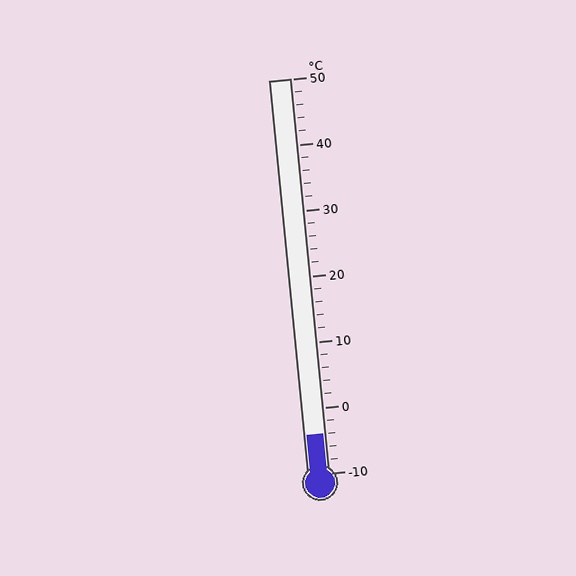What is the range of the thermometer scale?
The thermometer scale ranges from -10°C to 50°C.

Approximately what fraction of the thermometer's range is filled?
The thermometer is filled to approximately 10% of its range.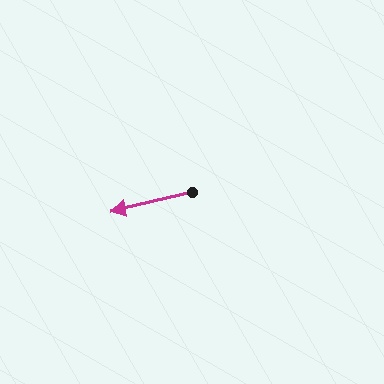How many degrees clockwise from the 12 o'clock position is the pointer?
Approximately 257 degrees.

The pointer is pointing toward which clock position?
Roughly 9 o'clock.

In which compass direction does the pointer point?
West.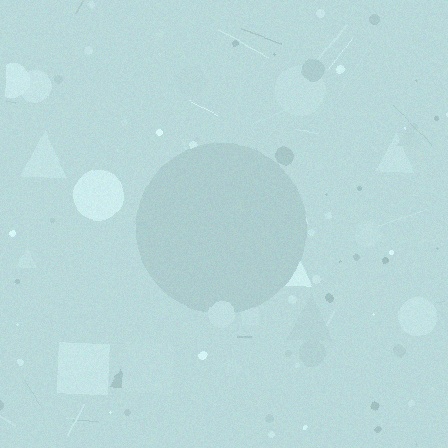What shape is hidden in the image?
A circle is hidden in the image.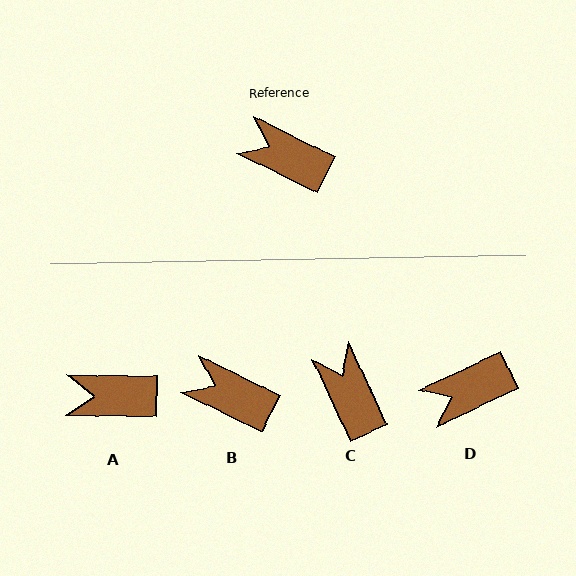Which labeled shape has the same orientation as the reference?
B.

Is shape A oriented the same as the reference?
No, it is off by about 25 degrees.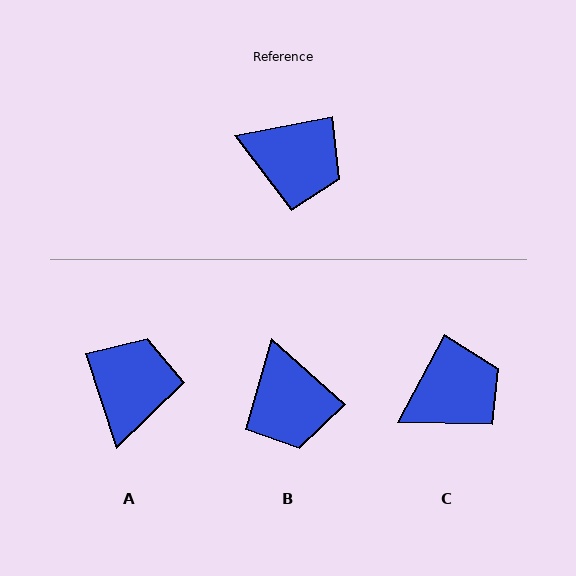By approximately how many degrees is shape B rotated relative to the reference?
Approximately 53 degrees clockwise.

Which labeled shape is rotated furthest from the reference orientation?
A, about 97 degrees away.